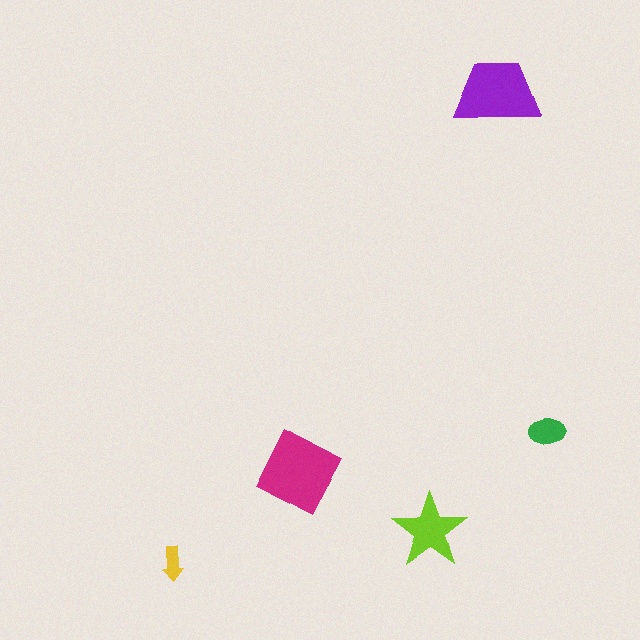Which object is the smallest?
The yellow arrow.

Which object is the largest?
The magenta diamond.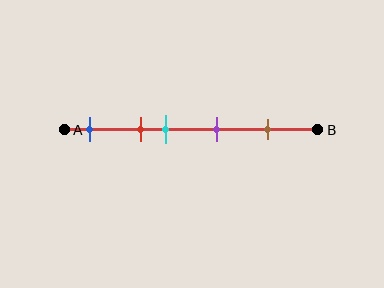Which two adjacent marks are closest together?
The red and cyan marks are the closest adjacent pair.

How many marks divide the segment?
There are 5 marks dividing the segment.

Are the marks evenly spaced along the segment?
No, the marks are not evenly spaced.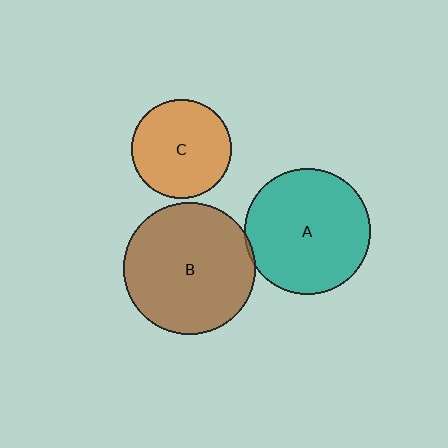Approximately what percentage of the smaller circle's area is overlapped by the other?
Approximately 5%.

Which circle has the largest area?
Circle B (brown).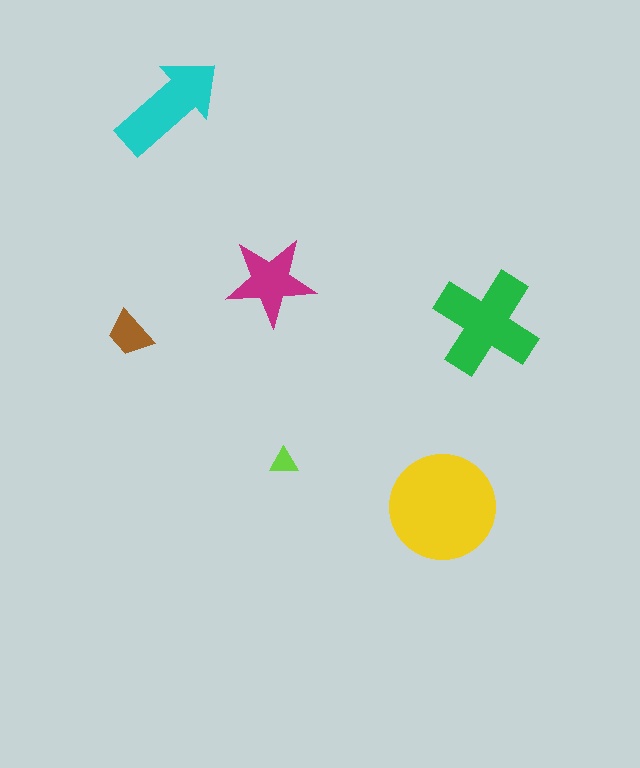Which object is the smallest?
The lime triangle.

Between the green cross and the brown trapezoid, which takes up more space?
The green cross.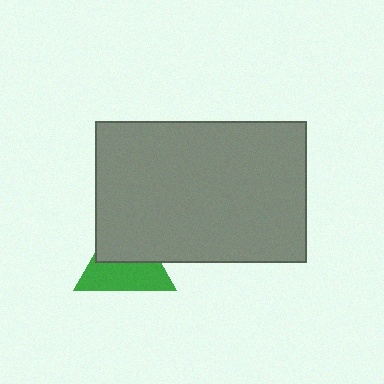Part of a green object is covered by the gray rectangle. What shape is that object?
It is a triangle.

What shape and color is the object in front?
The object in front is a gray rectangle.